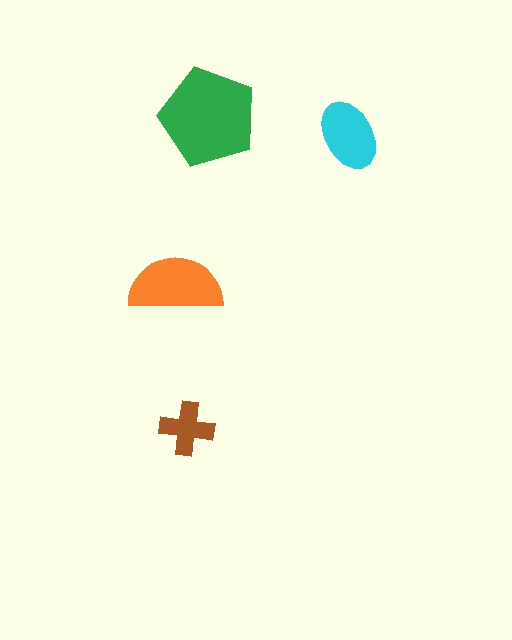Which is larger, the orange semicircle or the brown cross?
The orange semicircle.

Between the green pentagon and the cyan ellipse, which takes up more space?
The green pentagon.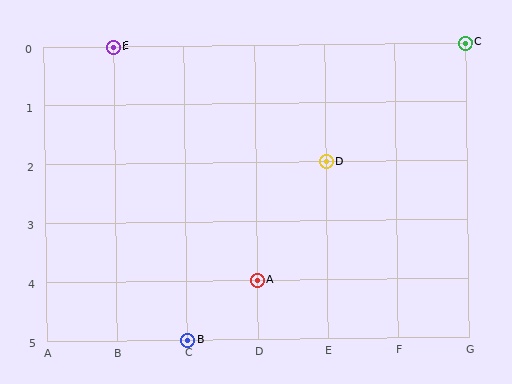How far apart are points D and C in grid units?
Points D and C are 2 columns and 2 rows apart (about 2.8 grid units diagonally).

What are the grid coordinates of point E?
Point E is at grid coordinates (B, 0).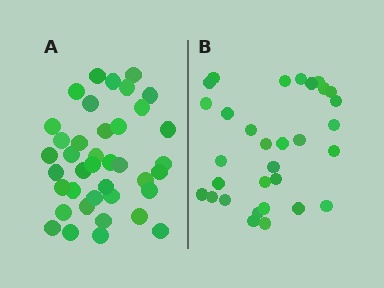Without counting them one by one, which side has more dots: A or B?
Region A (the left region) has more dots.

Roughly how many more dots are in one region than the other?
Region A has roughly 8 or so more dots than region B.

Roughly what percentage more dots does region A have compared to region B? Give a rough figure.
About 25% more.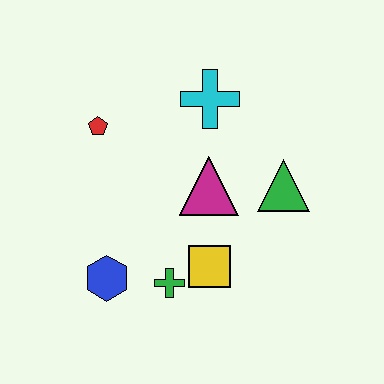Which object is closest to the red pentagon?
The cyan cross is closest to the red pentagon.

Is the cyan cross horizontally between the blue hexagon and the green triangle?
Yes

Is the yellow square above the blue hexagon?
Yes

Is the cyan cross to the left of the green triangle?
Yes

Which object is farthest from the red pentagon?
The green triangle is farthest from the red pentagon.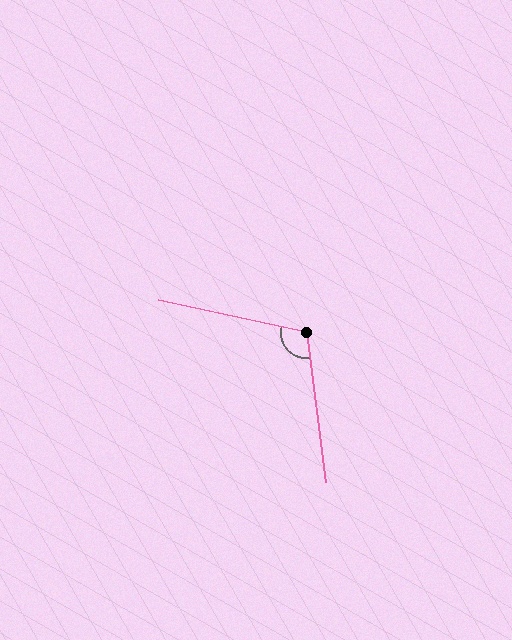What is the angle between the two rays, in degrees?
Approximately 110 degrees.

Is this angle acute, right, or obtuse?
It is obtuse.